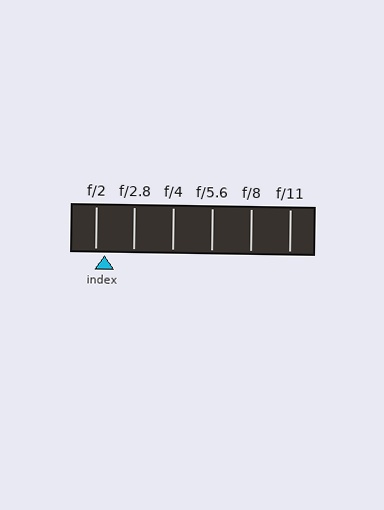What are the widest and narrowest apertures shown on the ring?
The widest aperture shown is f/2 and the narrowest is f/11.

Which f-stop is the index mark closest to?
The index mark is closest to f/2.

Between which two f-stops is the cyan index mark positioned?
The index mark is between f/2 and f/2.8.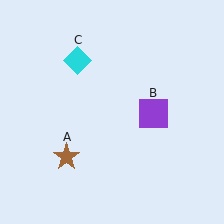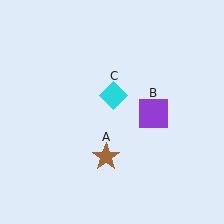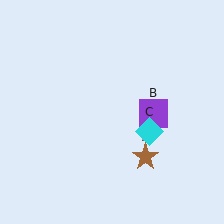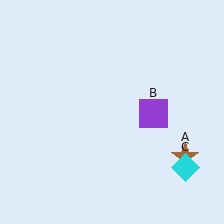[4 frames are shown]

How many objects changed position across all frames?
2 objects changed position: brown star (object A), cyan diamond (object C).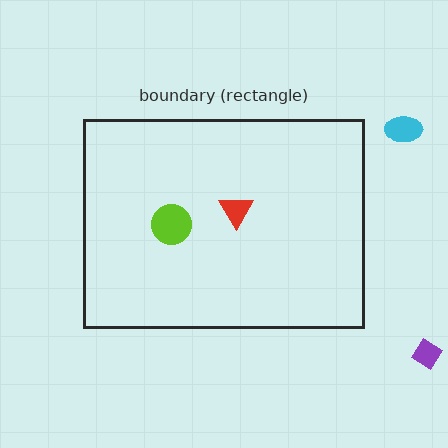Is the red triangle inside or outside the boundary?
Inside.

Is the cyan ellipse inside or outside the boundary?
Outside.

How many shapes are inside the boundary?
2 inside, 2 outside.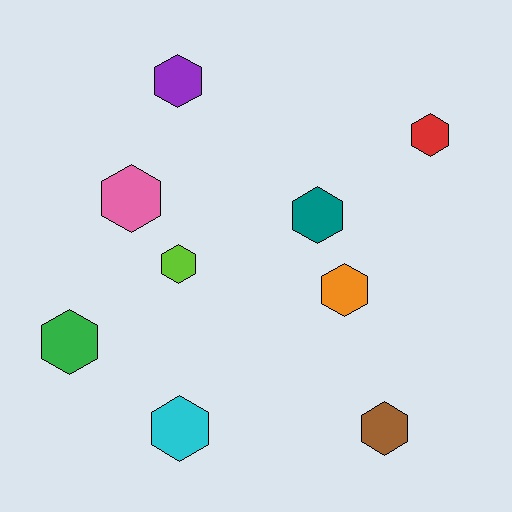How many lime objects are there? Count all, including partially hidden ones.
There is 1 lime object.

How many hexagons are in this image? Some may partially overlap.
There are 9 hexagons.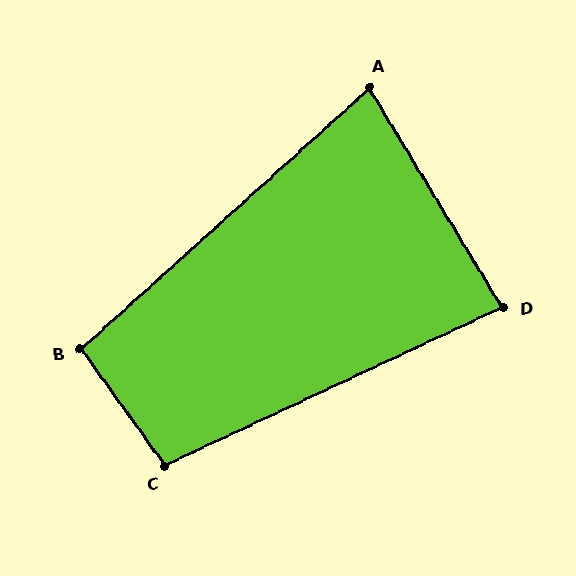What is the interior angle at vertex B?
Approximately 96 degrees (obtuse).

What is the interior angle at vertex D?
Approximately 84 degrees (acute).